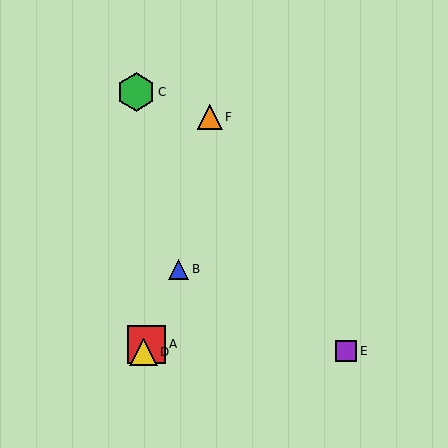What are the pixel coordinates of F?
Object F is at (210, 117).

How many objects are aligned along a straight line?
3 objects (A, B, D) are aligned along a straight line.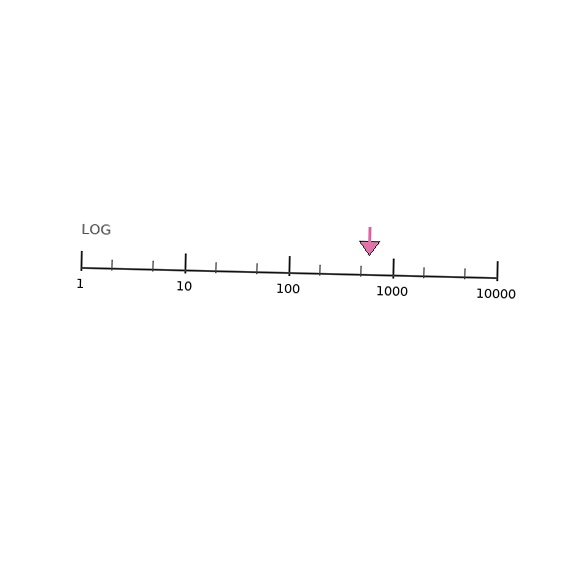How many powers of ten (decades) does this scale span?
The scale spans 4 decades, from 1 to 10000.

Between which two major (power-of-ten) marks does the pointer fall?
The pointer is between 100 and 1000.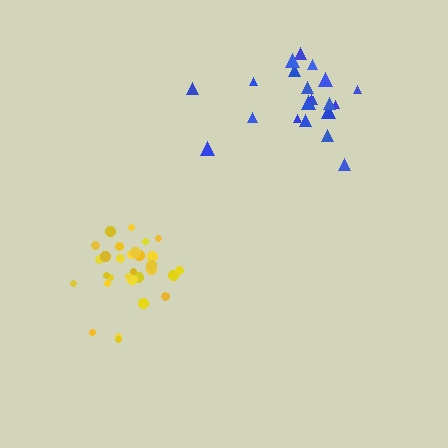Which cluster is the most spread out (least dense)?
Blue.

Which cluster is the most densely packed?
Yellow.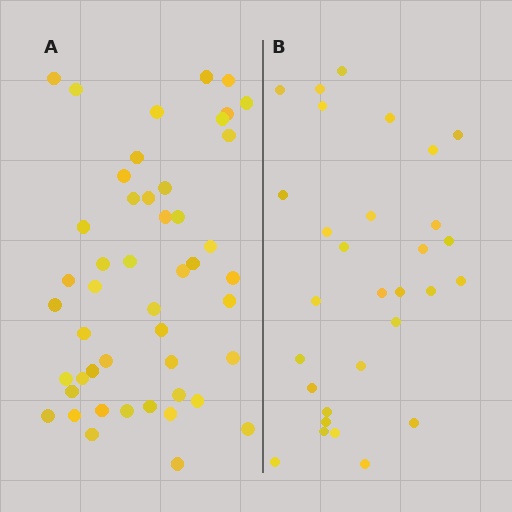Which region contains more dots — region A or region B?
Region A (the left region) has more dots.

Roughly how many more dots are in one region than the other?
Region A has approximately 20 more dots than region B.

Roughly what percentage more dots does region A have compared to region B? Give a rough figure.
About 60% more.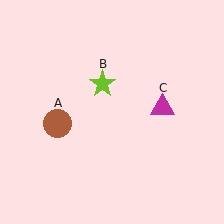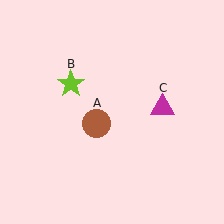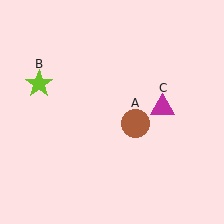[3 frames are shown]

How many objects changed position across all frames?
2 objects changed position: brown circle (object A), lime star (object B).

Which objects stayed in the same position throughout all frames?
Magenta triangle (object C) remained stationary.